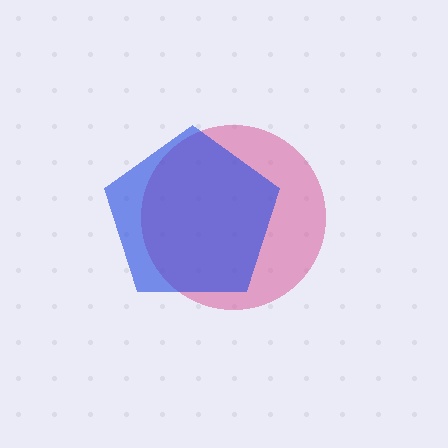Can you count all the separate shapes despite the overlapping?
Yes, there are 2 separate shapes.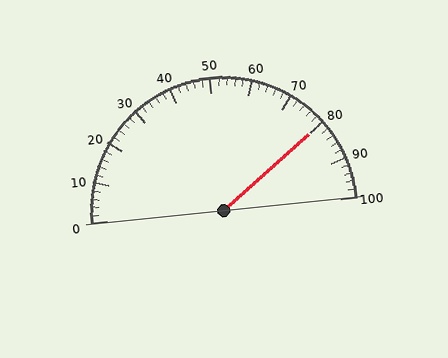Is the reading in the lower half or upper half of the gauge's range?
The reading is in the upper half of the range (0 to 100).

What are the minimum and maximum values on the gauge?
The gauge ranges from 0 to 100.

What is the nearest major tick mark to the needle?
The nearest major tick mark is 80.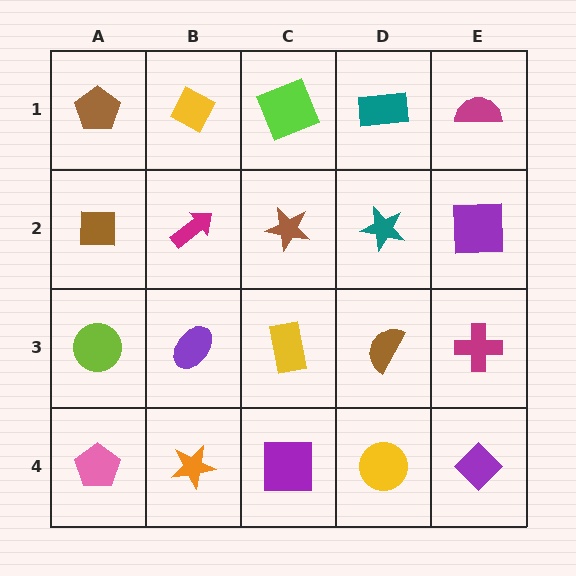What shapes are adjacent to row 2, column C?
A lime square (row 1, column C), a yellow rectangle (row 3, column C), a magenta arrow (row 2, column B), a teal star (row 2, column D).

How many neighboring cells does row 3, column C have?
4.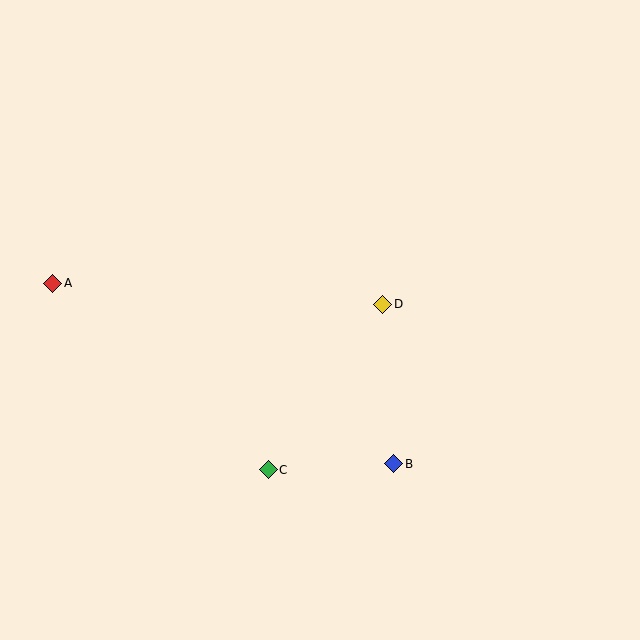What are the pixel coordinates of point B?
Point B is at (394, 464).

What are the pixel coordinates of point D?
Point D is at (383, 304).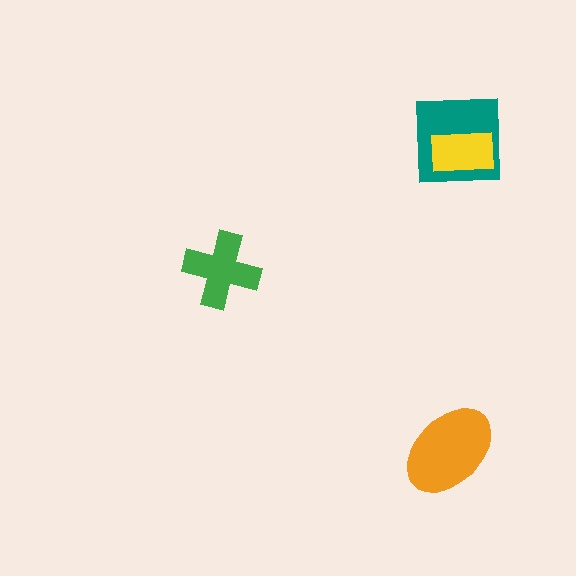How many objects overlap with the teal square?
1 object overlaps with the teal square.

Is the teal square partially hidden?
Yes, it is partially covered by another shape.